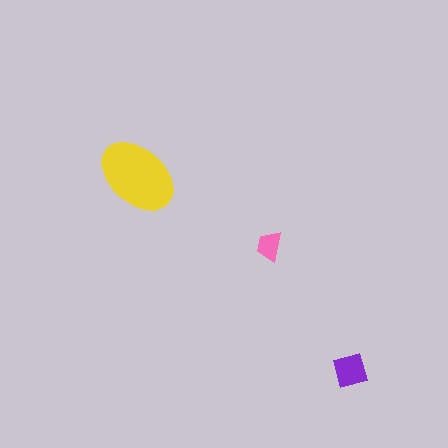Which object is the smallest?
The pink trapezoid.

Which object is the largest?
The yellow ellipse.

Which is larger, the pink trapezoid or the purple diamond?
The purple diamond.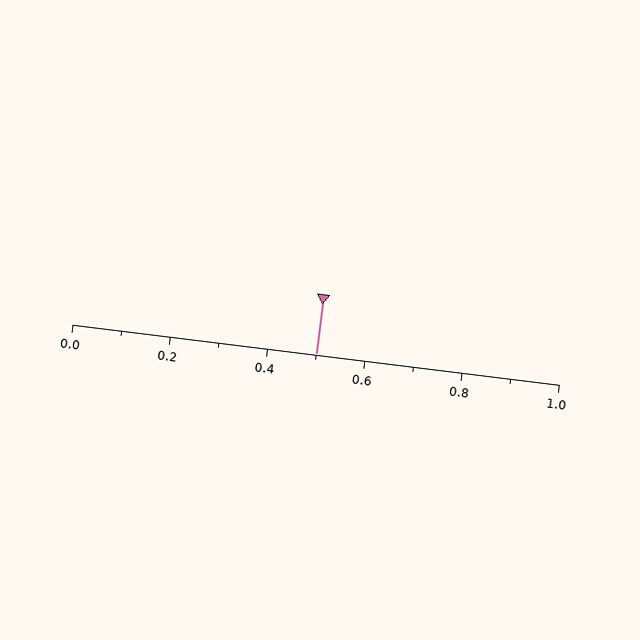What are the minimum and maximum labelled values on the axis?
The axis runs from 0.0 to 1.0.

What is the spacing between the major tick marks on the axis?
The major ticks are spaced 0.2 apart.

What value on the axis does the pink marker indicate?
The marker indicates approximately 0.5.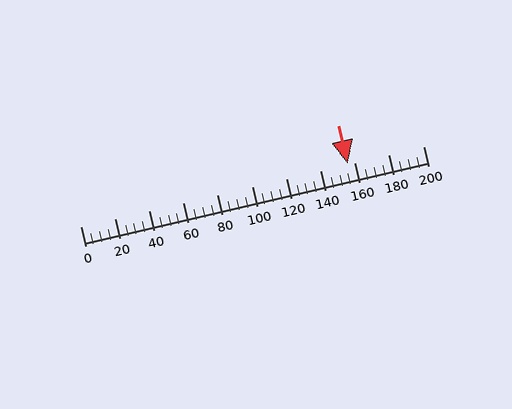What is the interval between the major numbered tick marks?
The major tick marks are spaced 20 units apart.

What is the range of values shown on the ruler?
The ruler shows values from 0 to 200.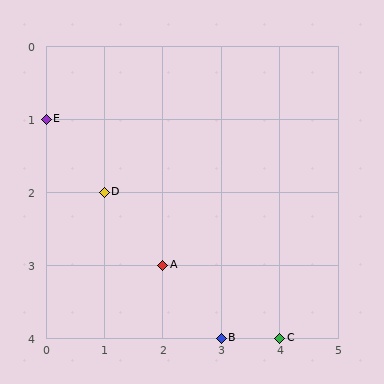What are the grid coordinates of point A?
Point A is at grid coordinates (2, 3).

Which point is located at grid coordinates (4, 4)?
Point C is at (4, 4).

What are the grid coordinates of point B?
Point B is at grid coordinates (3, 4).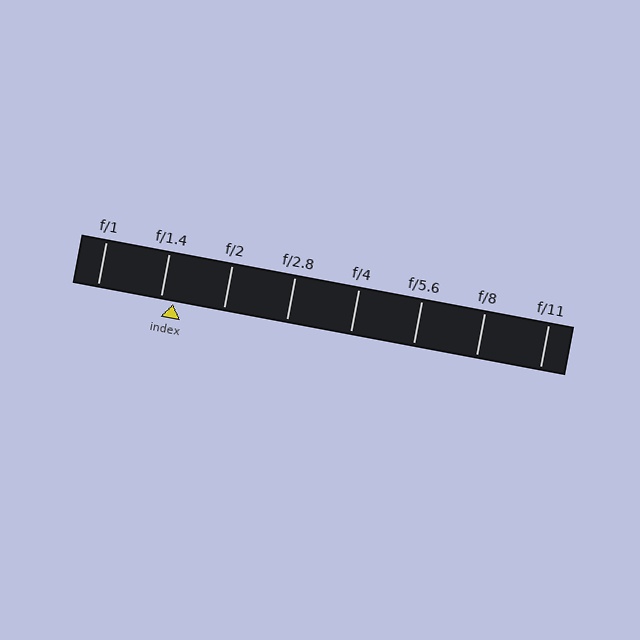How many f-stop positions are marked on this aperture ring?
There are 8 f-stop positions marked.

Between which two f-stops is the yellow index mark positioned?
The index mark is between f/1.4 and f/2.